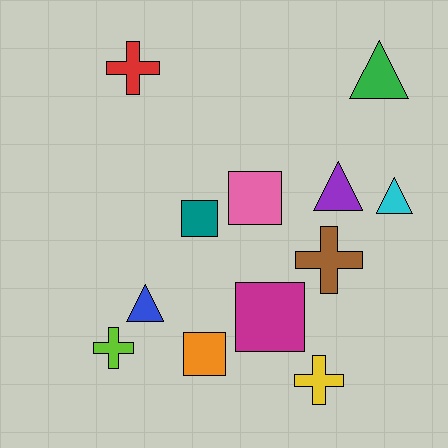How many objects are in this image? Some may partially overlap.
There are 12 objects.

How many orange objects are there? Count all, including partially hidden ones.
There is 1 orange object.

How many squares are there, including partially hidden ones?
There are 4 squares.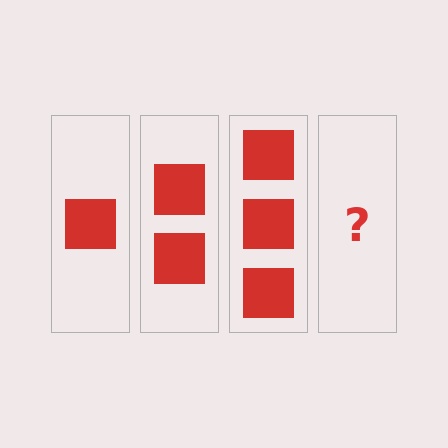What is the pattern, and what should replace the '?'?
The pattern is that each step adds one more square. The '?' should be 4 squares.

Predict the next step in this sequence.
The next step is 4 squares.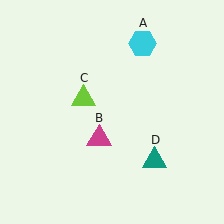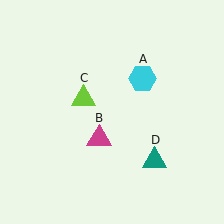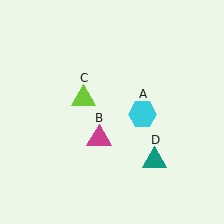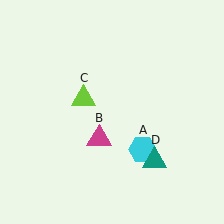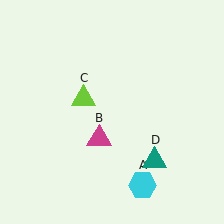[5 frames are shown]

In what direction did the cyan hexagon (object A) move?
The cyan hexagon (object A) moved down.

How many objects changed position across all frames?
1 object changed position: cyan hexagon (object A).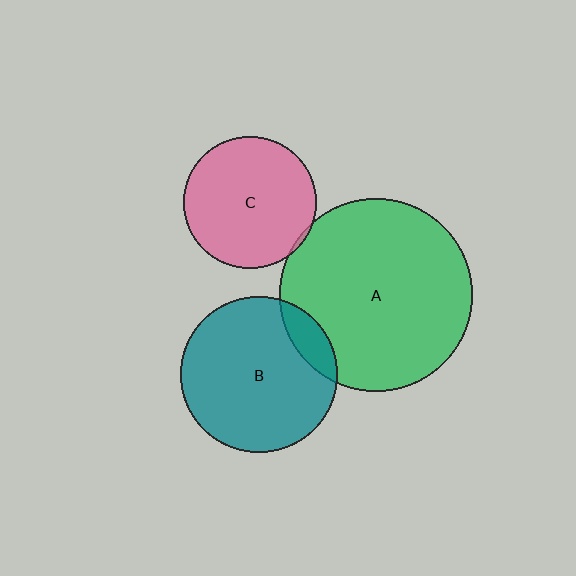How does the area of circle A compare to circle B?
Approximately 1.5 times.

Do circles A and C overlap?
Yes.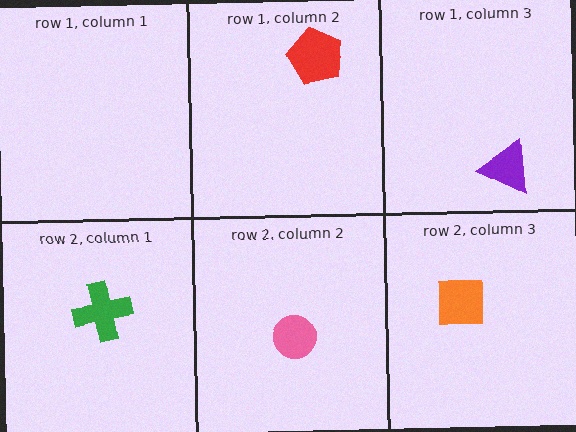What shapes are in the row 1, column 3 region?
The purple triangle.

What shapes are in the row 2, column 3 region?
The orange square.